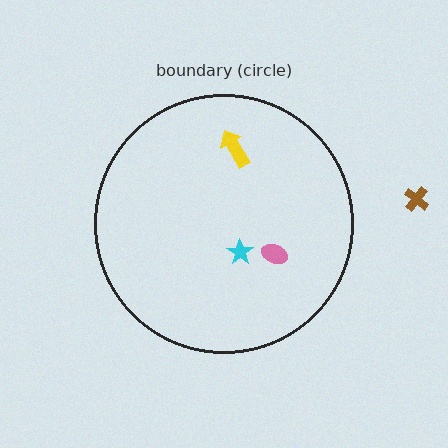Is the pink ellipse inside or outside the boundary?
Inside.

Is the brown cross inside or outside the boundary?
Outside.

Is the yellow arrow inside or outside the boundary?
Inside.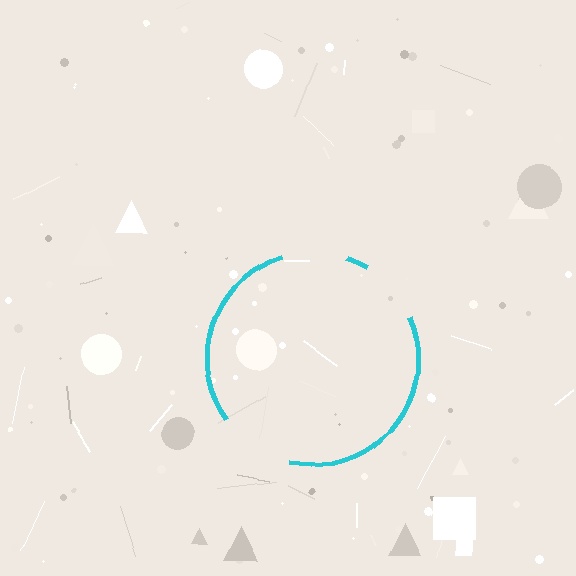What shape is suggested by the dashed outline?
The dashed outline suggests a circle.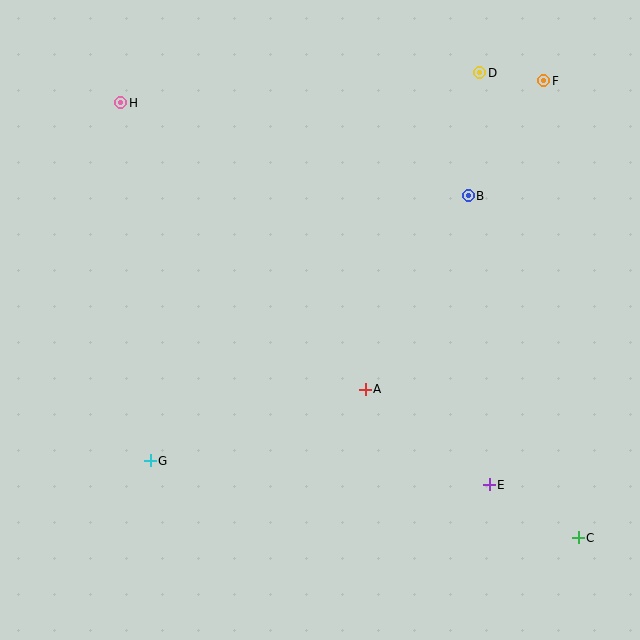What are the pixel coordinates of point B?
Point B is at (468, 196).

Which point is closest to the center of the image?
Point A at (365, 389) is closest to the center.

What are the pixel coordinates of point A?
Point A is at (365, 389).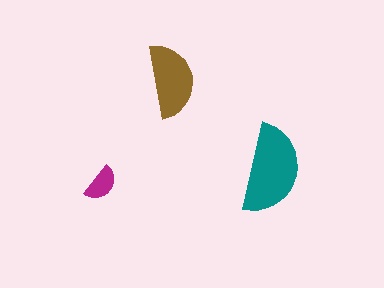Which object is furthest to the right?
The teal semicircle is rightmost.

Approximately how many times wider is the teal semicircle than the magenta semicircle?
About 2.5 times wider.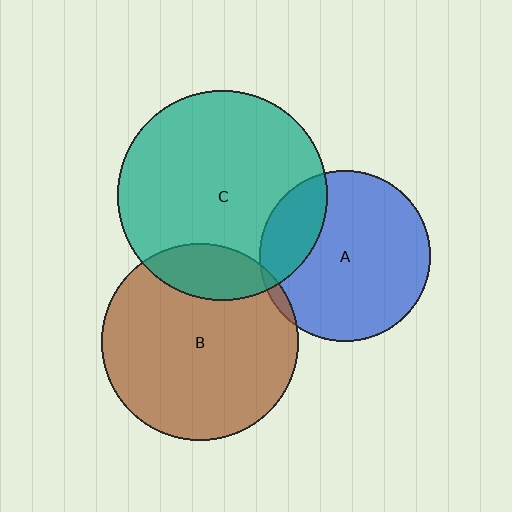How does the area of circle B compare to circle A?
Approximately 1.3 times.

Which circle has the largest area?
Circle C (teal).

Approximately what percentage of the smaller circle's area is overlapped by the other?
Approximately 15%.